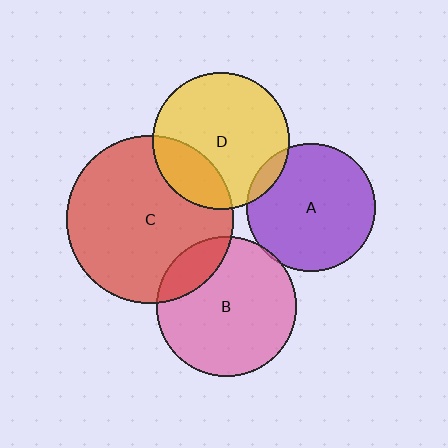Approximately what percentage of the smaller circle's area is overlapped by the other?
Approximately 15%.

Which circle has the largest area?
Circle C (red).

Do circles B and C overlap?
Yes.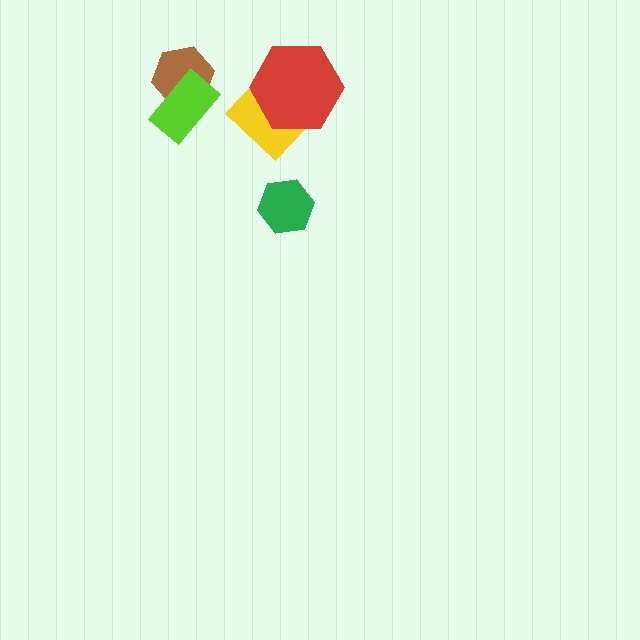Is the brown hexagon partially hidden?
Yes, it is partially covered by another shape.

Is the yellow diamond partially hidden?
Yes, it is partially covered by another shape.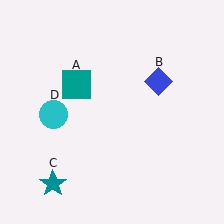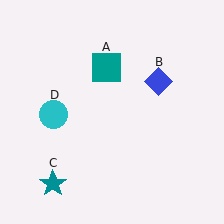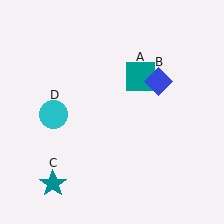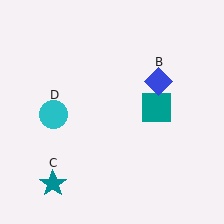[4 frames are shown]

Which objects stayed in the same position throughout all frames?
Blue diamond (object B) and teal star (object C) and cyan circle (object D) remained stationary.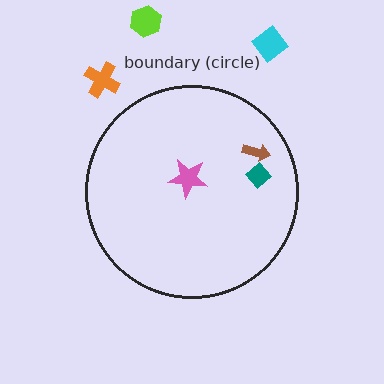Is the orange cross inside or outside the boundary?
Outside.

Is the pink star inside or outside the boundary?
Inside.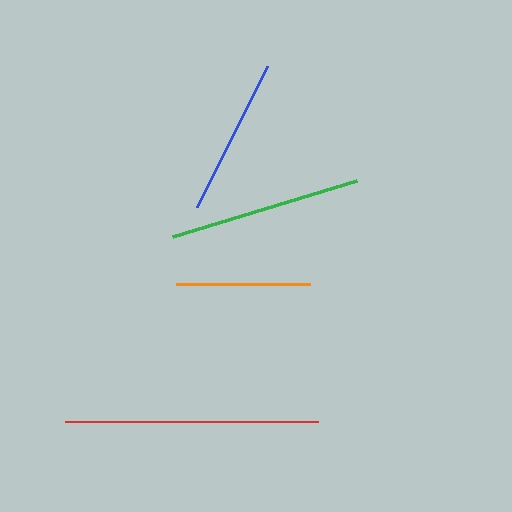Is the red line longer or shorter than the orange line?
The red line is longer than the orange line.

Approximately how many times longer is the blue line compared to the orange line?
The blue line is approximately 1.2 times the length of the orange line.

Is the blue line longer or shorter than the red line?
The red line is longer than the blue line.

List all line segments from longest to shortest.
From longest to shortest: red, green, blue, orange.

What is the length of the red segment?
The red segment is approximately 254 pixels long.